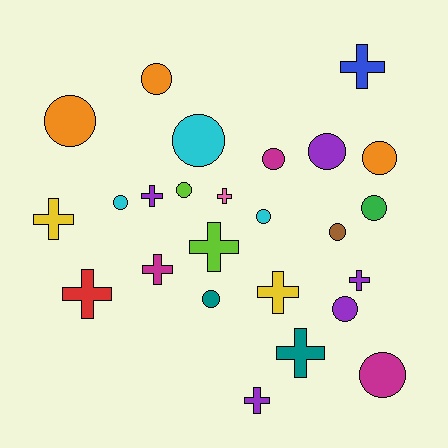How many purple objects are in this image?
There are 5 purple objects.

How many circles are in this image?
There are 14 circles.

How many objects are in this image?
There are 25 objects.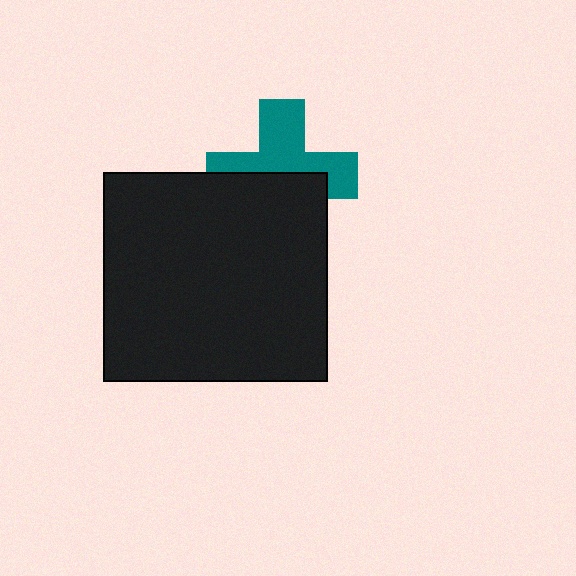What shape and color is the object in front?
The object in front is a black rectangle.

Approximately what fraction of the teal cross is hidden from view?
Roughly 48% of the teal cross is hidden behind the black rectangle.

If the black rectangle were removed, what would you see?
You would see the complete teal cross.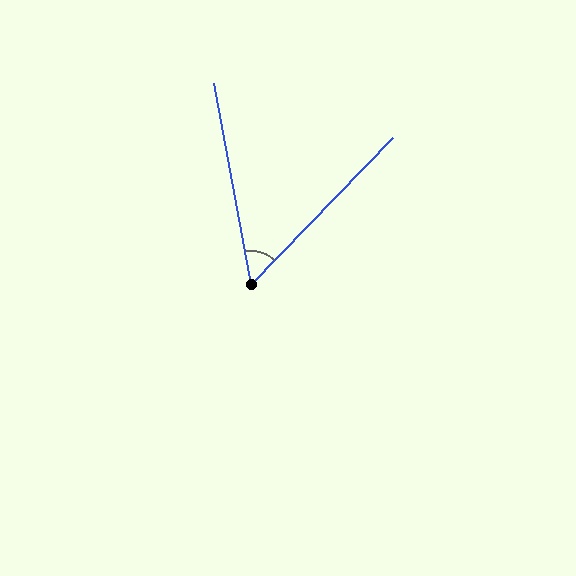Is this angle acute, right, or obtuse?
It is acute.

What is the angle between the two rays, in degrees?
Approximately 54 degrees.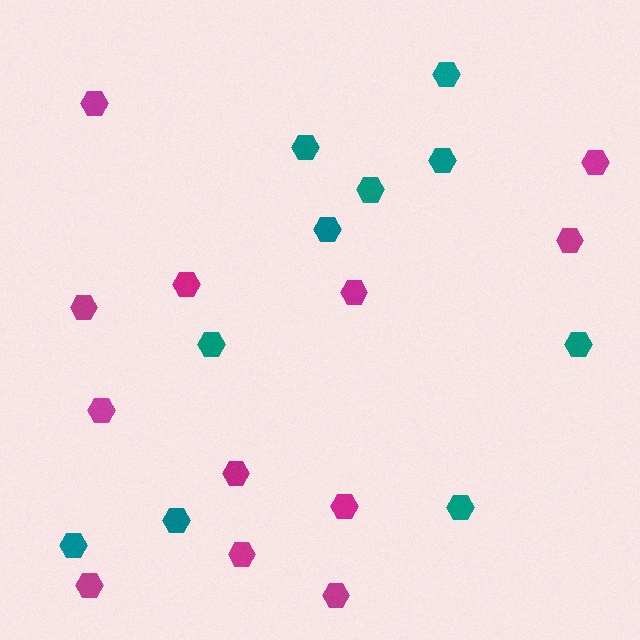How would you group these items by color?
There are 2 groups: one group of teal hexagons (10) and one group of magenta hexagons (12).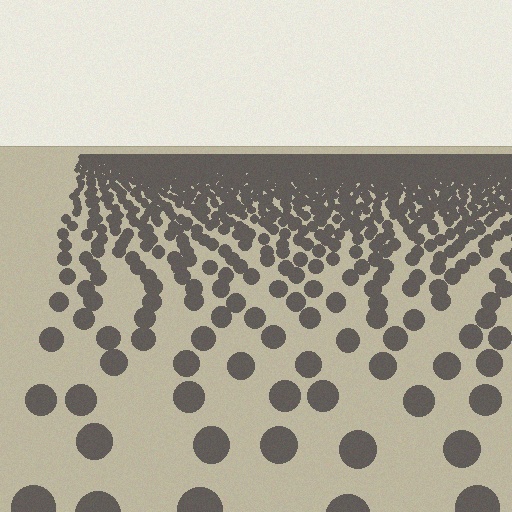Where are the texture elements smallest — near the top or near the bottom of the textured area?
Near the top.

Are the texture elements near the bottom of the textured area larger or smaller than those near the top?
Larger. Near the bottom, elements are closer to the viewer and appear at a bigger on-screen size.